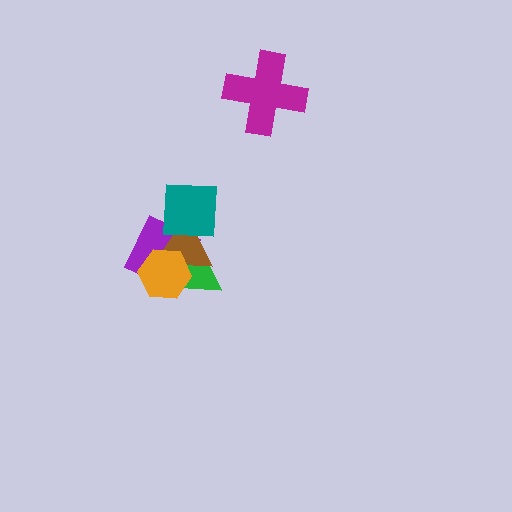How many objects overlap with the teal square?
3 objects overlap with the teal square.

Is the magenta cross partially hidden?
No, no other shape covers it.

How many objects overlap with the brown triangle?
4 objects overlap with the brown triangle.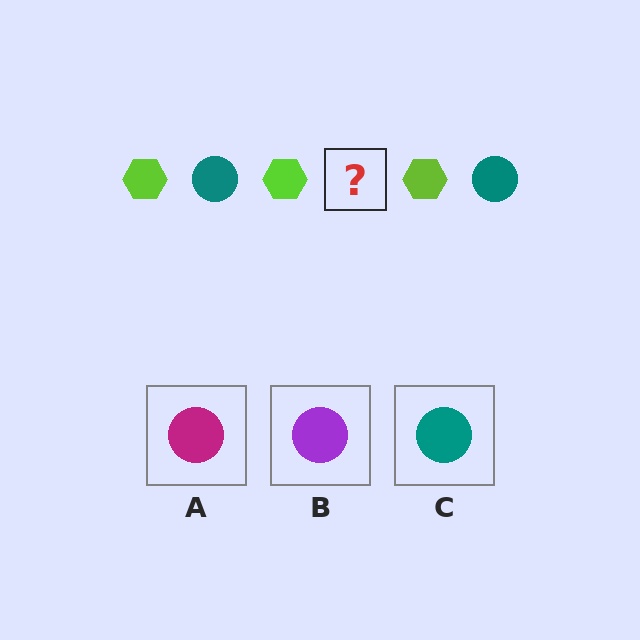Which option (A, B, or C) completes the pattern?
C.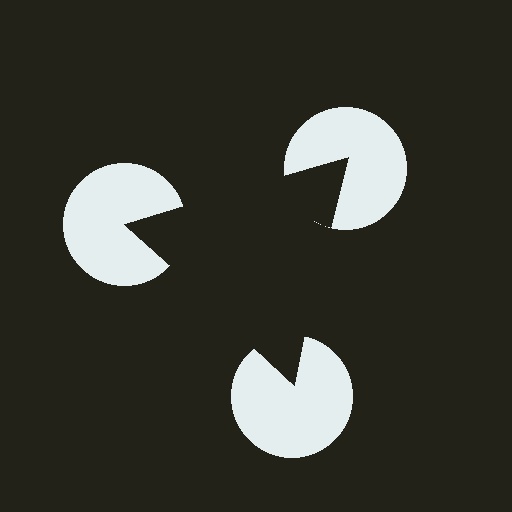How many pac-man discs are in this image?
There are 3 — one at each vertex of the illusory triangle.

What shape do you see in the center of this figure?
An illusory triangle — its edges are inferred from the aligned wedge cuts in the pac-man discs, not physically drawn.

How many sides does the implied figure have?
3 sides.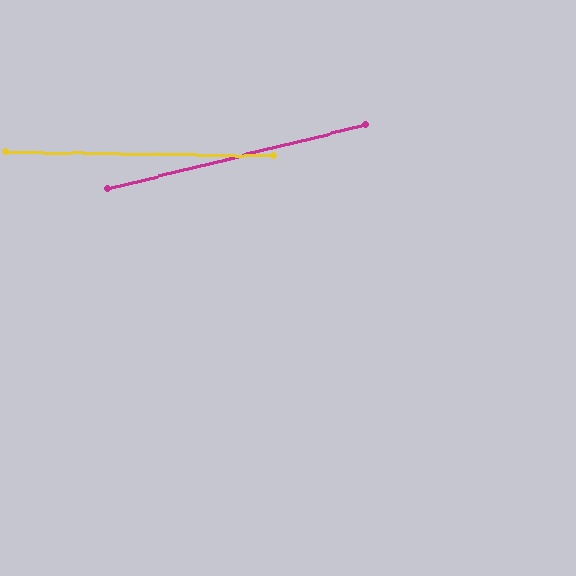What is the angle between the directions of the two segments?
Approximately 15 degrees.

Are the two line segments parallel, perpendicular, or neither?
Neither parallel nor perpendicular — they differ by about 15°.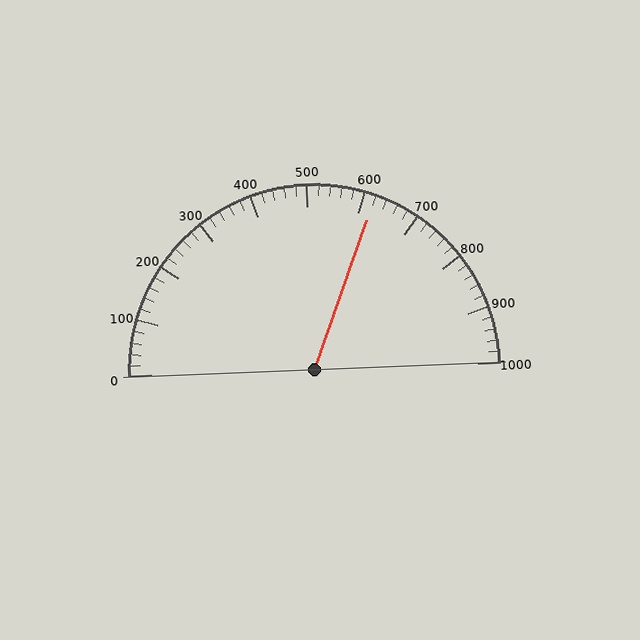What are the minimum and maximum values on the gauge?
The gauge ranges from 0 to 1000.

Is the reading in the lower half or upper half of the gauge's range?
The reading is in the upper half of the range (0 to 1000).